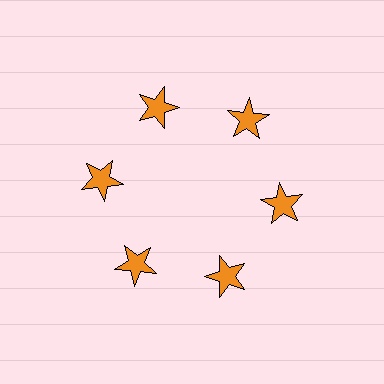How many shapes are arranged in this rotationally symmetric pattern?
There are 6 shapes, arranged in 6 groups of 1.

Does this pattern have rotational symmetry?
Yes, this pattern has 6-fold rotational symmetry. It looks the same after rotating 60 degrees around the center.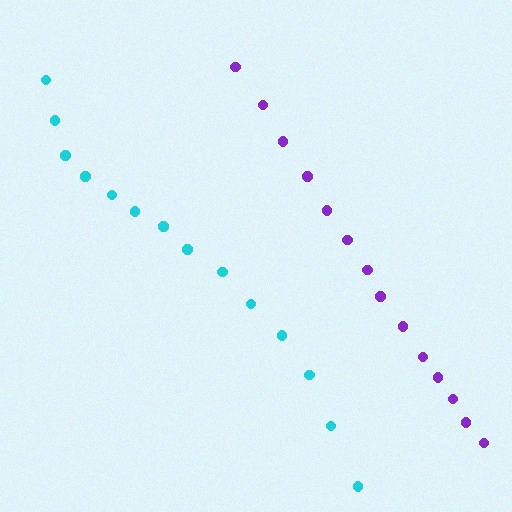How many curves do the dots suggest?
There are 2 distinct paths.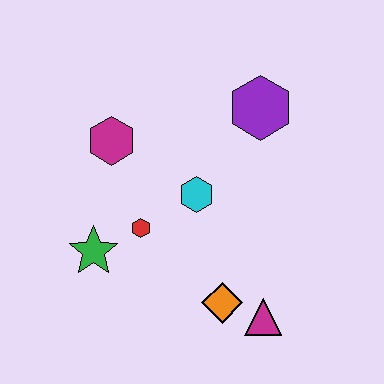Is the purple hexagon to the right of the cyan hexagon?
Yes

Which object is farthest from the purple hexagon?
The green star is farthest from the purple hexagon.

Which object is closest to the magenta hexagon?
The red hexagon is closest to the magenta hexagon.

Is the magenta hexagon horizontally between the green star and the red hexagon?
Yes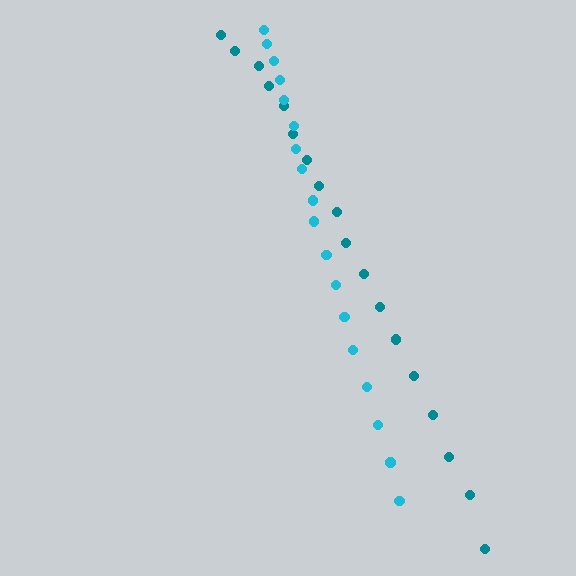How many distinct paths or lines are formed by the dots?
There are 2 distinct paths.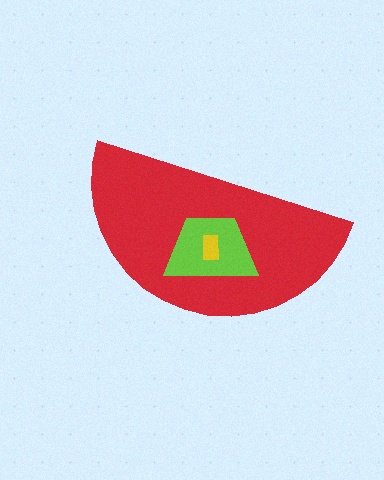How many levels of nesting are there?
3.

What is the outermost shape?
The red semicircle.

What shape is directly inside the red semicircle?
The lime trapezoid.